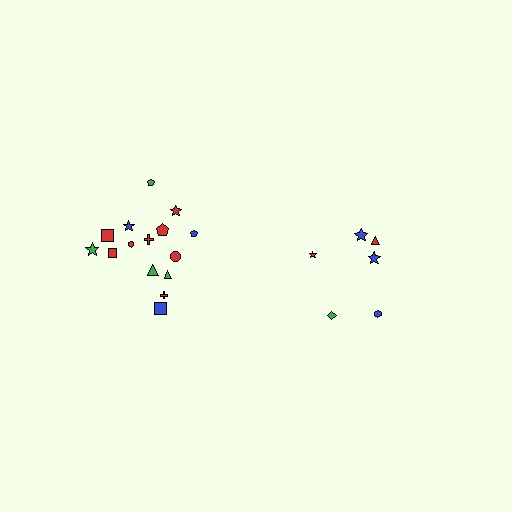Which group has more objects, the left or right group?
The left group.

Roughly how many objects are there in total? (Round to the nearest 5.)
Roughly 20 objects in total.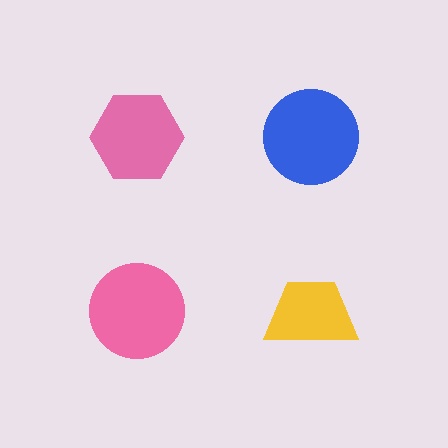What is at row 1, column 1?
A pink hexagon.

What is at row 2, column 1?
A pink circle.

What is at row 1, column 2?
A blue circle.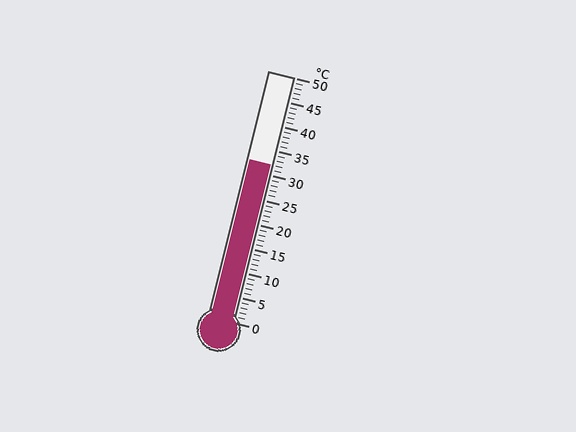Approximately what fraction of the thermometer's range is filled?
The thermometer is filled to approximately 65% of its range.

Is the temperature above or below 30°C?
The temperature is above 30°C.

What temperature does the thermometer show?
The thermometer shows approximately 32°C.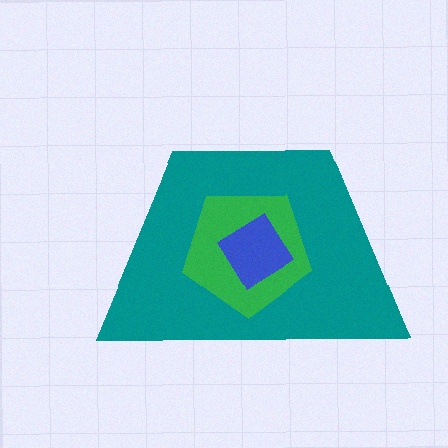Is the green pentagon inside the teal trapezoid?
Yes.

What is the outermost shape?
The teal trapezoid.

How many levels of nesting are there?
3.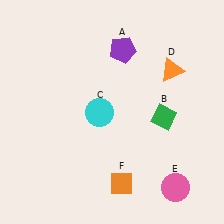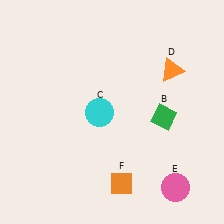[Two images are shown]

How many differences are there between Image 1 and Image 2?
There is 1 difference between the two images.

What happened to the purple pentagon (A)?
The purple pentagon (A) was removed in Image 2. It was in the top-right area of Image 1.